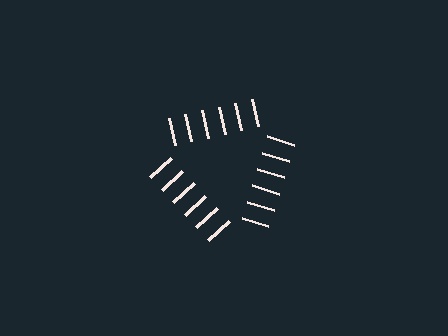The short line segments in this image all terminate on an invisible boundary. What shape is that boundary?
An illusory triangle — the line segments terminate on its edges but no continuous stroke is drawn.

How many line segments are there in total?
18 — 6 along each of the 3 edges.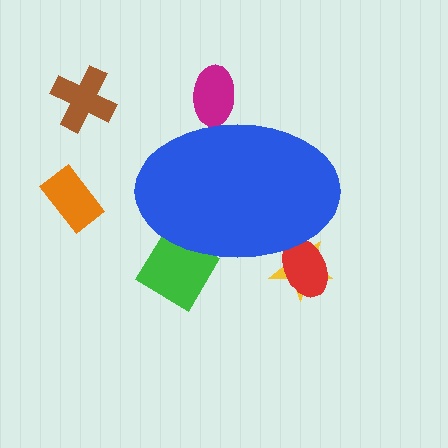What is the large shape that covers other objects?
A blue ellipse.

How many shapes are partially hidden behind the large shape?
4 shapes are partially hidden.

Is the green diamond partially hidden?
Yes, the green diamond is partially hidden behind the blue ellipse.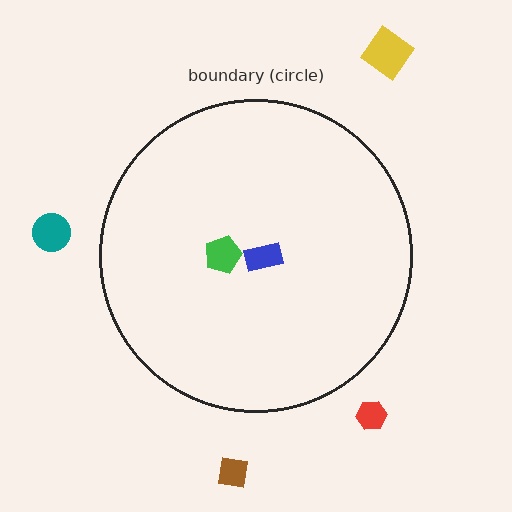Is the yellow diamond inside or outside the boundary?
Outside.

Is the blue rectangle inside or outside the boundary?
Inside.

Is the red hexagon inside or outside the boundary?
Outside.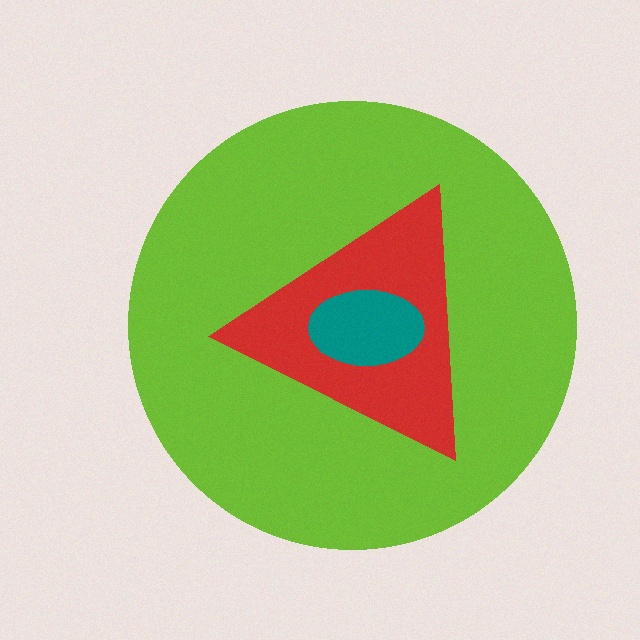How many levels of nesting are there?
3.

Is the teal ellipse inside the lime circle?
Yes.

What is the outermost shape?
The lime circle.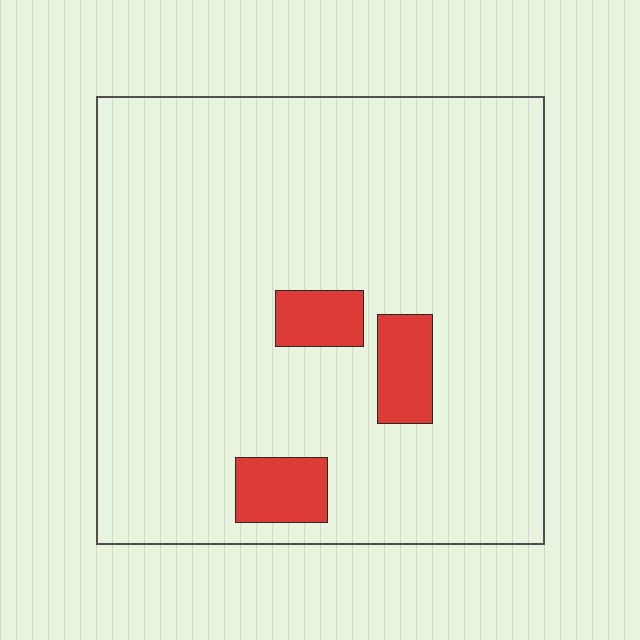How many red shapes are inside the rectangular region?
3.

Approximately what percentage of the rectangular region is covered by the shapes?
Approximately 10%.